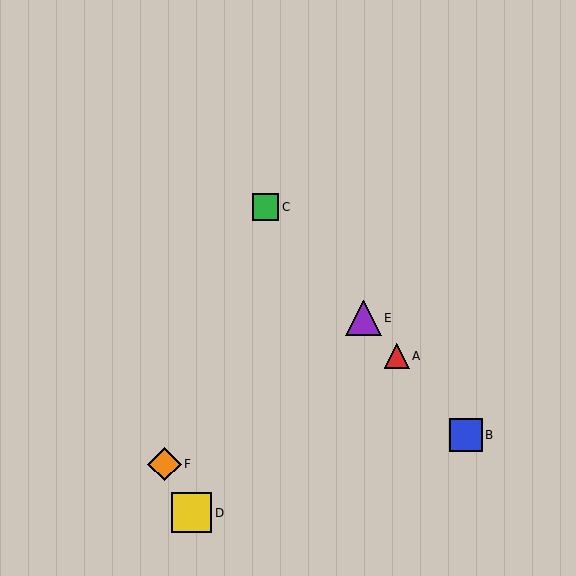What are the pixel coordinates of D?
Object D is at (192, 513).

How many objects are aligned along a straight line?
4 objects (A, B, C, E) are aligned along a straight line.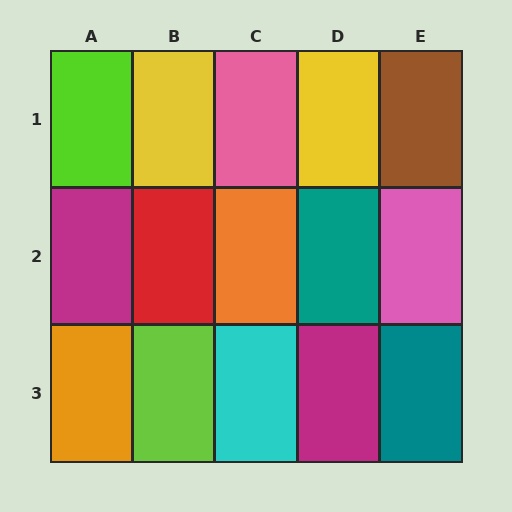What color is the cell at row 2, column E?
Pink.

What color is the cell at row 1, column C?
Pink.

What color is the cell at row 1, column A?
Lime.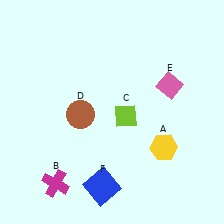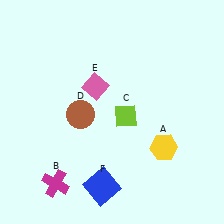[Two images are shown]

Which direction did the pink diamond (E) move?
The pink diamond (E) moved left.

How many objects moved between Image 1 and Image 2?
1 object moved between the two images.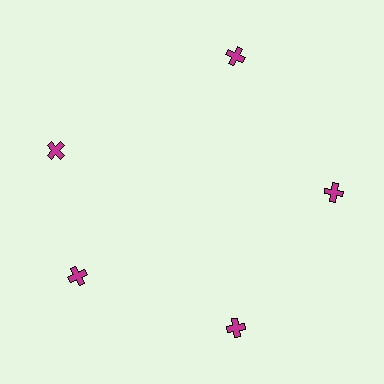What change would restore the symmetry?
The symmetry would be restored by rotating it back into even spacing with its neighbors so that all 5 crosses sit at equal angles and equal distance from the center.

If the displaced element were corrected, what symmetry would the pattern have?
It would have 5-fold rotational symmetry — the pattern would map onto itself every 72 degrees.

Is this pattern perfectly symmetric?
No. The 5 magenta crosses are arranged in a ring, but one element near the 10 o'clock position is rotated out of alignment along the ring, breaking the 5-fold rotational symmetry.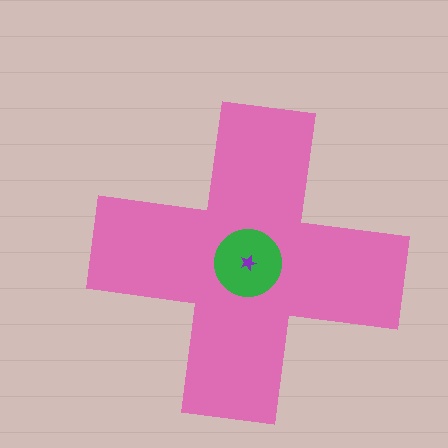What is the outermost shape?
The pink cross.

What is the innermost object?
The purple star.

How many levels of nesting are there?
3.